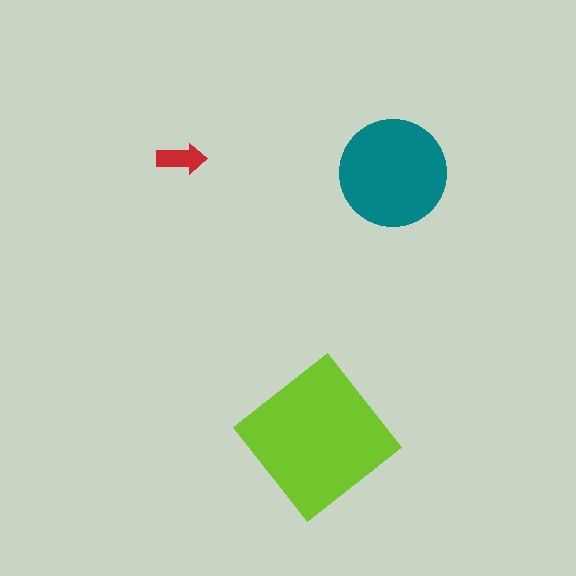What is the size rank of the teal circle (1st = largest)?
2nd.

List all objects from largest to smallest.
The lime diamond, the teal circle, the red arrow.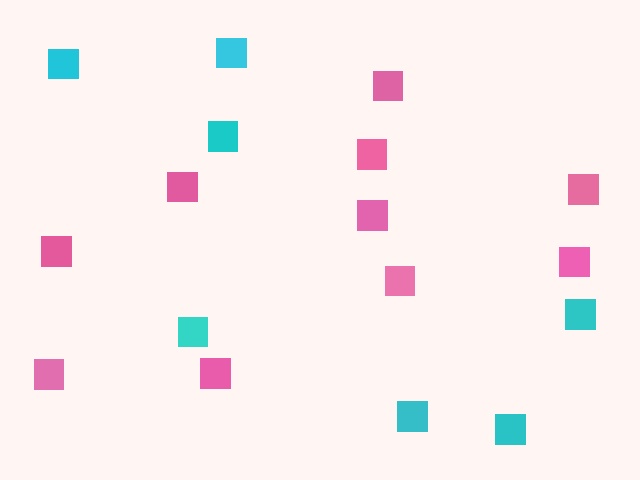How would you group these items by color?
There are 2 groups: one group of pink squares (10) and one group of cyan squares (7).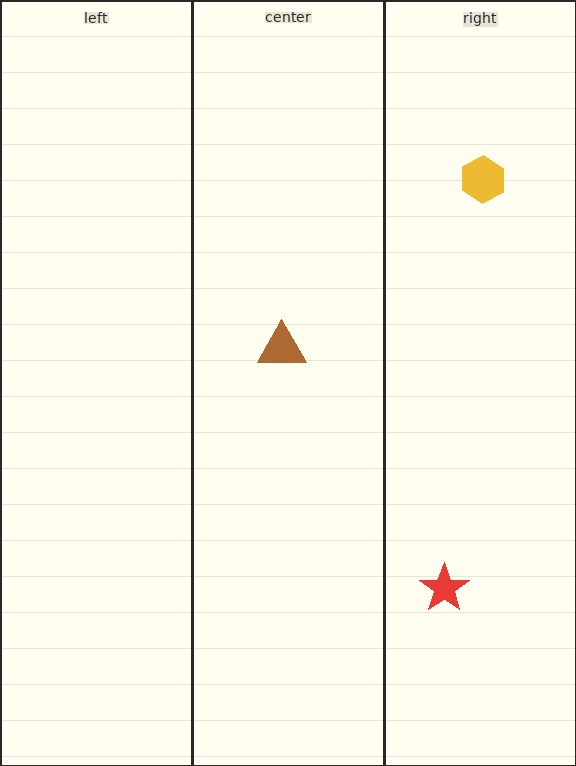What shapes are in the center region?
The brown triangle.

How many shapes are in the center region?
1.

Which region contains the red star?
The right region.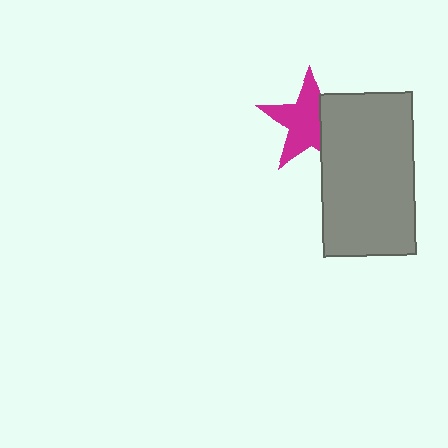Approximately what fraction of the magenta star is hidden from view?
Roughly 34% of the magenta star is hidden behind the gray rectangle.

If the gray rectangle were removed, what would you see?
You would see the complete magenta star.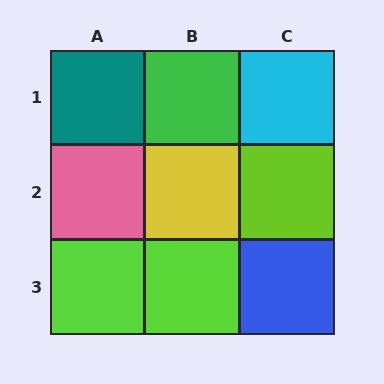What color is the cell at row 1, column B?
Green.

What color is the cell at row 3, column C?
Blue.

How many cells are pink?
1 cell is pink.